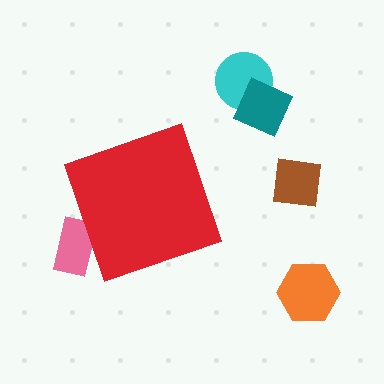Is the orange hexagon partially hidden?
No, the orange hexagon is fully visible.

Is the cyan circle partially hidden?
No, the cyan circle is fully visible.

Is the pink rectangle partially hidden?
Yes, the pink rectangle is partially hidden behind the red diamond.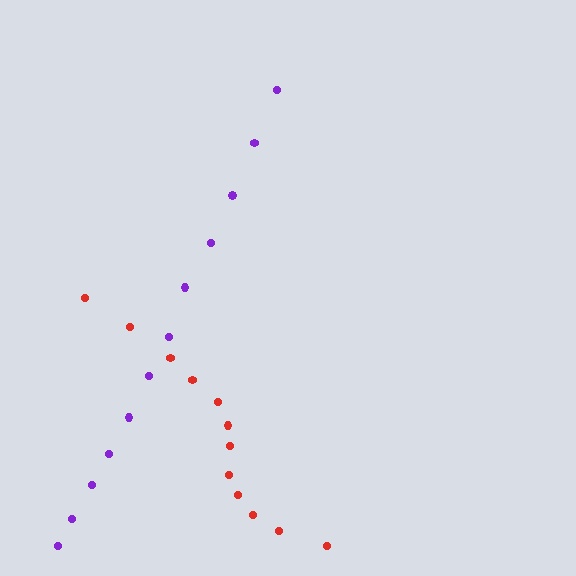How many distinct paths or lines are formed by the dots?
There are 2 distinct paths.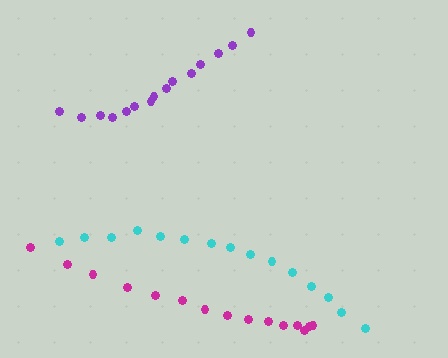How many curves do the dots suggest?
There are 3 distinct paths.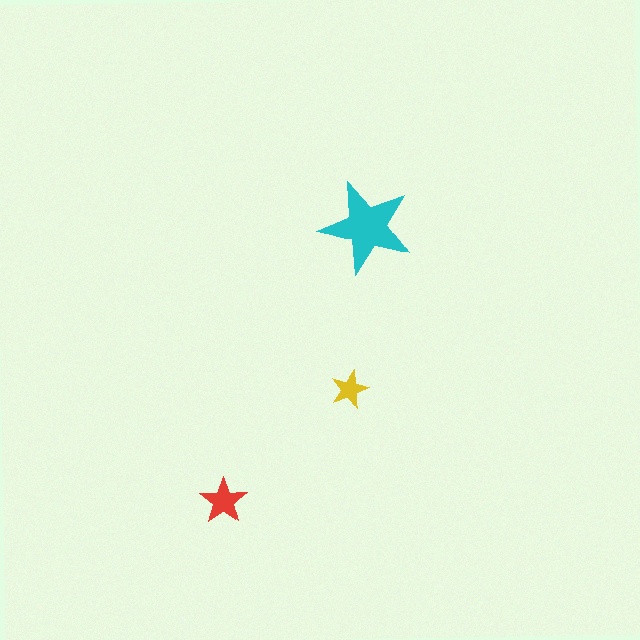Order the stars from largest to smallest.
the cyan one, the red one, the yellow one.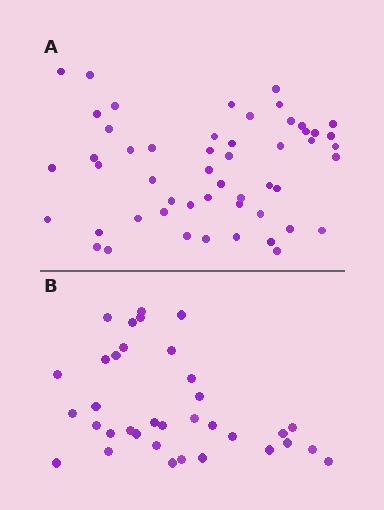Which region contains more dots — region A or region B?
Region A (the top region) has more dots.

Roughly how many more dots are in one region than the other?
Region A has approximately 15 more dots than region B.